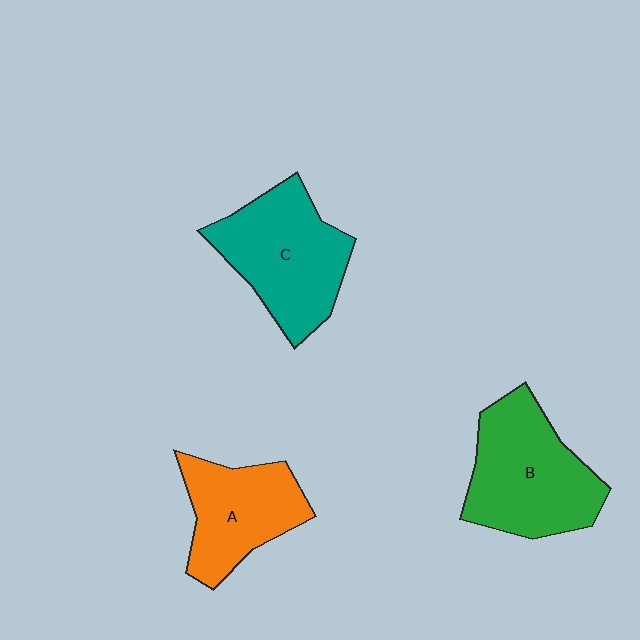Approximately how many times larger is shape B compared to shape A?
Approximately 1.3 times.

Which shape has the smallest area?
Shape A (orange).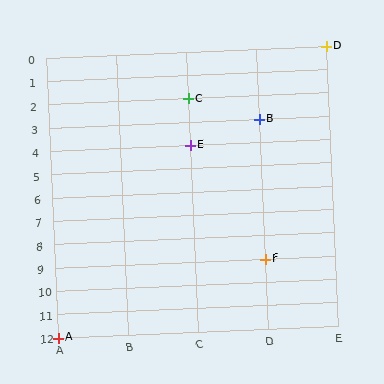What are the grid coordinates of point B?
Point B is at grid coordinates (D, 3).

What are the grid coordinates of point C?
Point C is at grid coordinates (C, 2).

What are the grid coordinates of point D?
Point D is at grid coordinates (E, 0).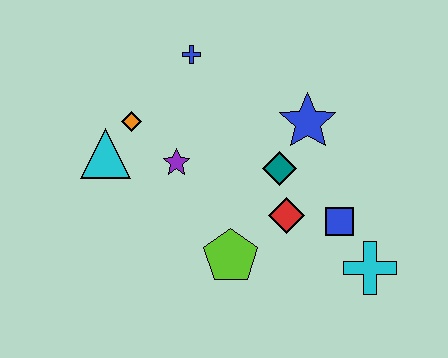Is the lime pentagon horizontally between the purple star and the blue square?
Yes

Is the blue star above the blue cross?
No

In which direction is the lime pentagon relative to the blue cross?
The lime pentagon is below the blue cross.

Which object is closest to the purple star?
The orange diamond is closest to the purple star.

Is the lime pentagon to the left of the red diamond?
Yes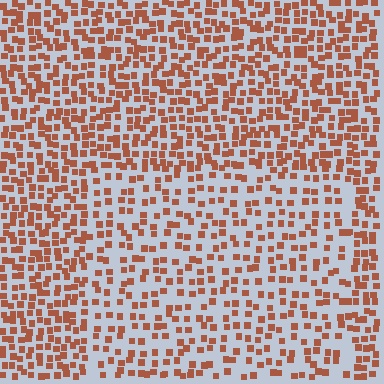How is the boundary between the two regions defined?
The boundary is defined by a change in element density (approximately 1.7x ratio). All elements are the same color, size, and shape.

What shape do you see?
I see a rectangle.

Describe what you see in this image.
The image contains small brown elements arranged at two different densities. A rectangle-shaped region is visible where the elements are less densely packed than the surrounding area.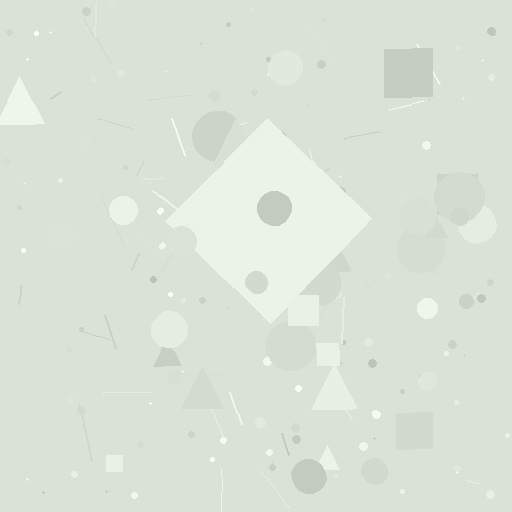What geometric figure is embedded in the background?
A diamond is embedded in the background.